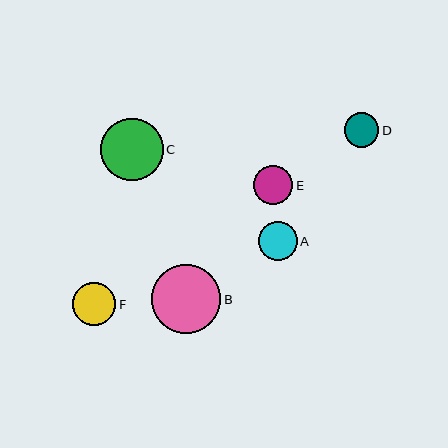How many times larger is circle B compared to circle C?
Circle B is approximately 1.1 times the size of circle C.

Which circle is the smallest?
Circle D is the smallest with a size of approximately 35 pixels.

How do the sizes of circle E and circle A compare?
Circle E and circle A are approximately the same size.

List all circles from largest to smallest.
From largest to smallest: B, C, F, E, A, D.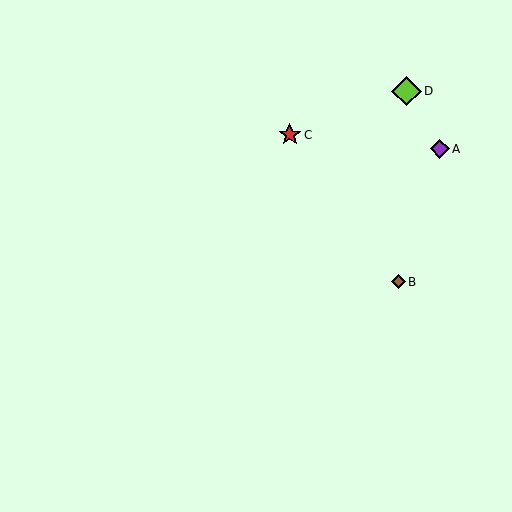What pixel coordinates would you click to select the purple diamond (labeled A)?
Click at (440, 149) to select the purple diamond A.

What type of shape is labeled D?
Shape D is a lime diamond.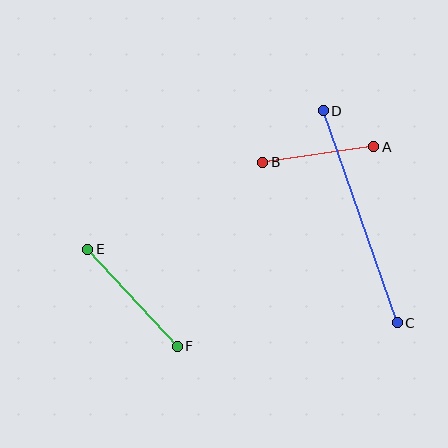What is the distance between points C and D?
The distance is approximately 224 pixels.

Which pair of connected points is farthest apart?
Points C and D are farthest apart.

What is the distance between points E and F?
The distance is approximately 132 pixels.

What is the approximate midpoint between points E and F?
The midpoint is at approximately (132, 298) pixels.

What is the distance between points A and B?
The distance is approximately 112 pixels.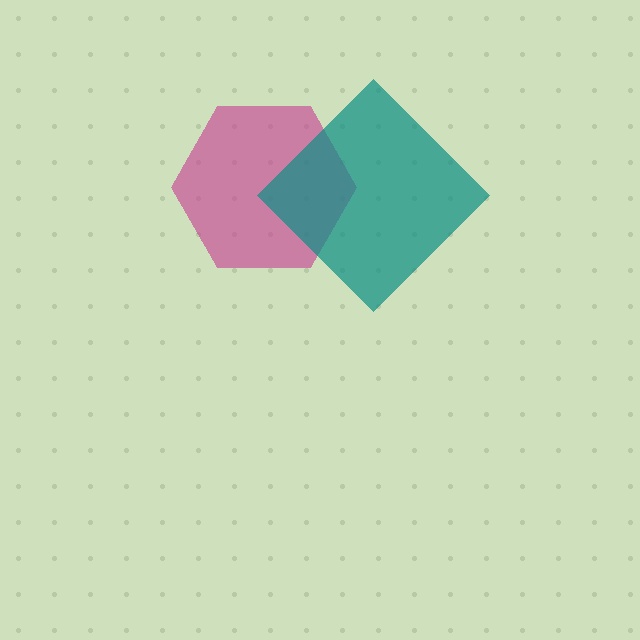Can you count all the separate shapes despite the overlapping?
Yes, there are 2 separate shapes.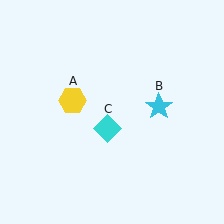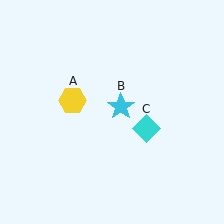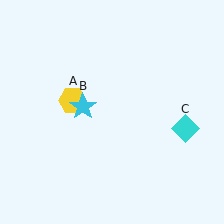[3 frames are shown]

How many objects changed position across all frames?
2 objects changed position: cyan star (object B), cyan diamond (object C).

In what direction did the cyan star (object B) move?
The cyan star (object B) moved left.